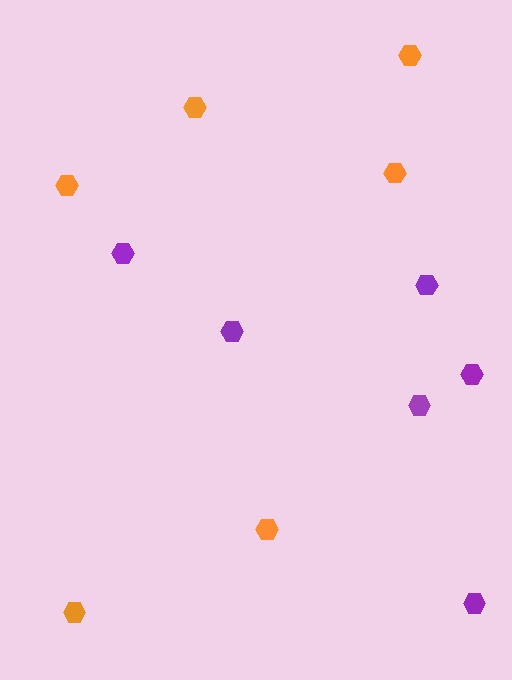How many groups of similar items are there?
There are 2 groups: one group of orange hexagons (6) and one group of purple hexagons (6).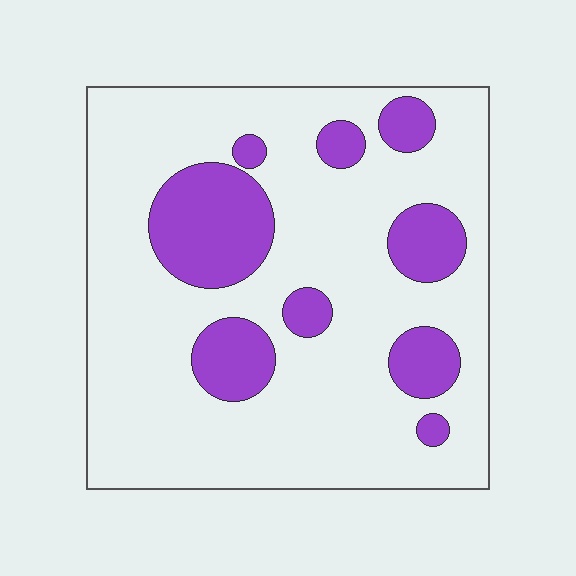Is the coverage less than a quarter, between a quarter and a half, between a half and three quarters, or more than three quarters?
Less than a quarter.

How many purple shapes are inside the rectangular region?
9.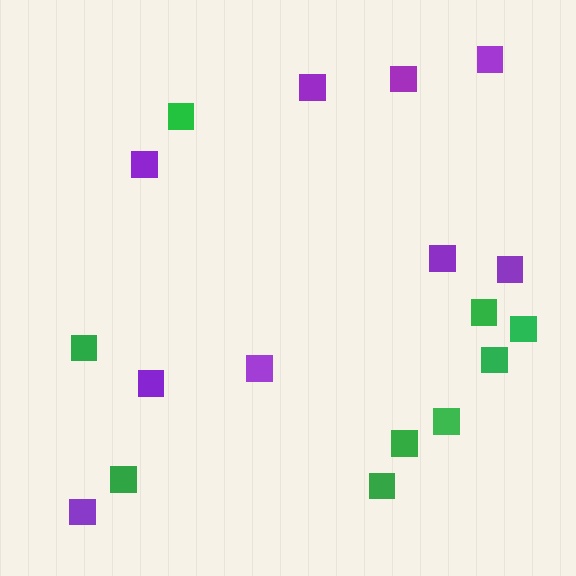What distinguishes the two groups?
There are 2 groups: one group of purple squares (9) and one group of green squares (9).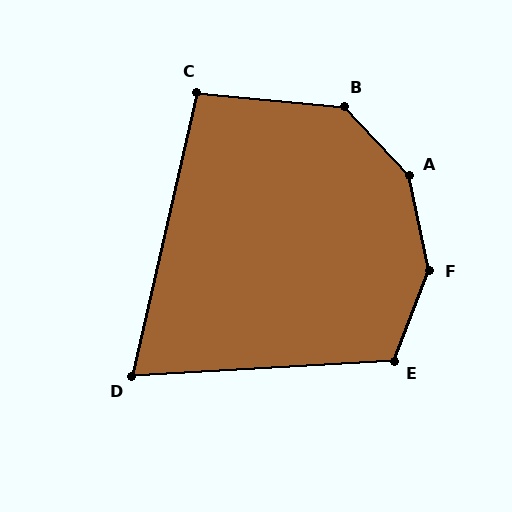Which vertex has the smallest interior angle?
D, at approximately 74 degrees.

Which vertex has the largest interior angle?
A, at approximately 148 degrees.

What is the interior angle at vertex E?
Approximately 114 degrees (obtuse).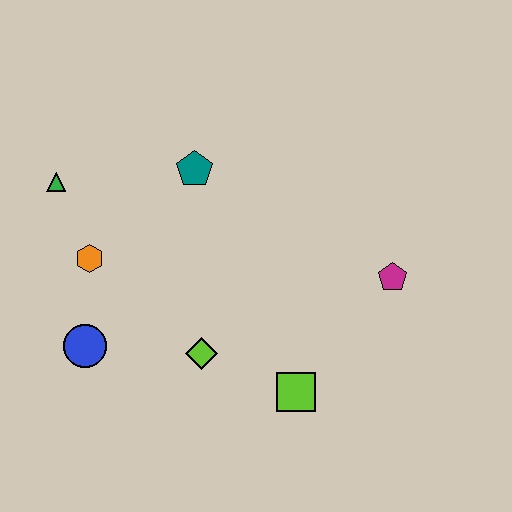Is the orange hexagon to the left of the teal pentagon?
Yes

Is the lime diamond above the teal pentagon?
No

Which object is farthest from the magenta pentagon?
The green triangle is farthest from the magenta pentagon.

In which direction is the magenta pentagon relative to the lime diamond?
The magenta pentagon is to the right of the lime diamond.